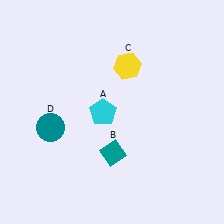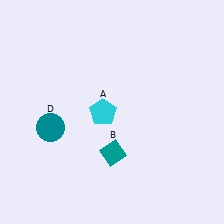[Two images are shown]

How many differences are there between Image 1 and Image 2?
There is 1 difference between the two images.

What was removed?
The yellow hexagon (C) was removed in Image 2.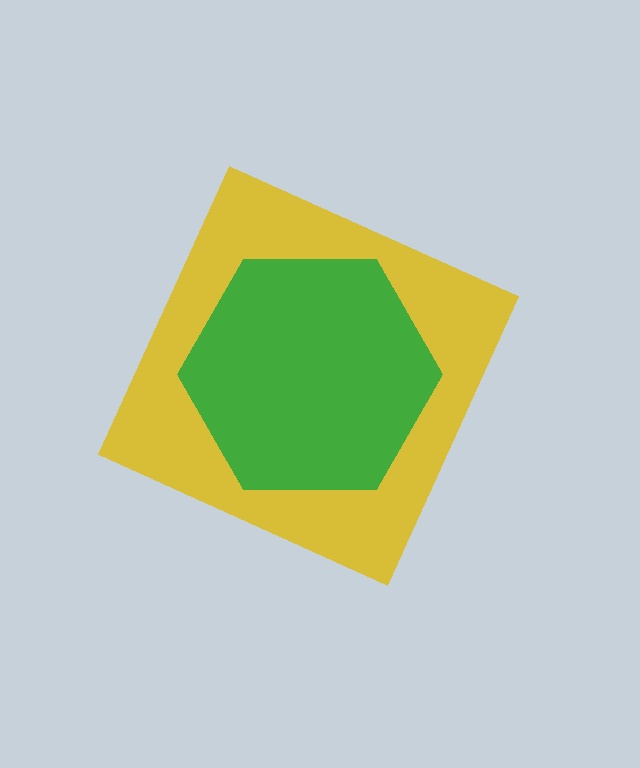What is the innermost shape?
The green hexagon.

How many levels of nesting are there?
2.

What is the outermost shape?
The yellow diamond.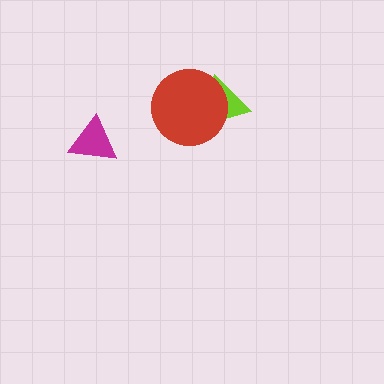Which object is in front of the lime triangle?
The red circle is in front of the lime triangle.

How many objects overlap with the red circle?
1 object overlaps with the red circle.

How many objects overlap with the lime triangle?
1 object overlaps with the lime triangle.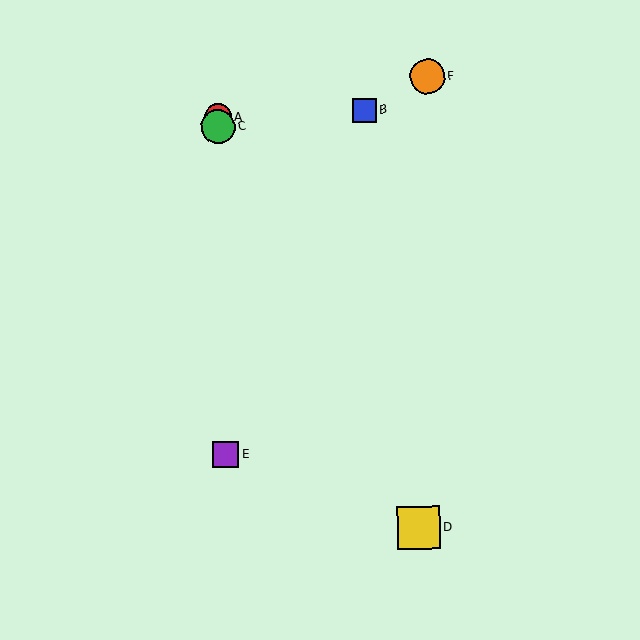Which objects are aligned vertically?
Objects A, C, E are aligned vertically.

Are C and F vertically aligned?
No, C is at x≈218 and F is at x≈428.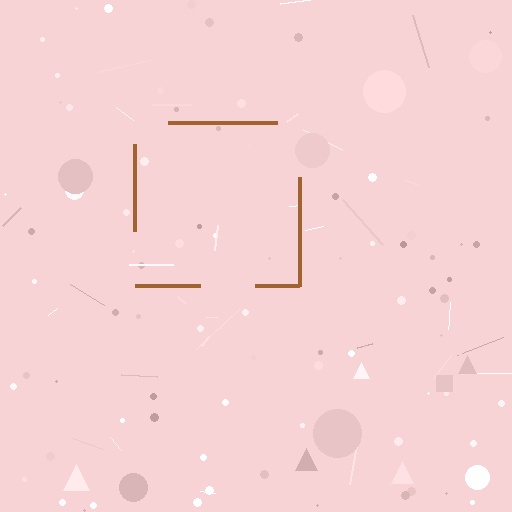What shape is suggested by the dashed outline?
The dashed outline suggests a square.